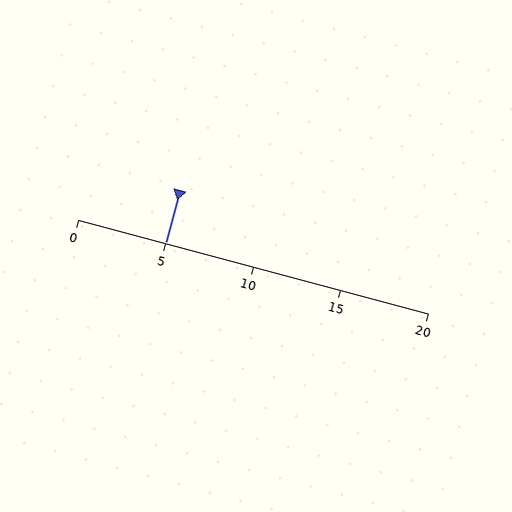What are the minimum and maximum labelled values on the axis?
The axis runs from 0 to 20.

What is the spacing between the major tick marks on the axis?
The major ticks are spaced 5 apart.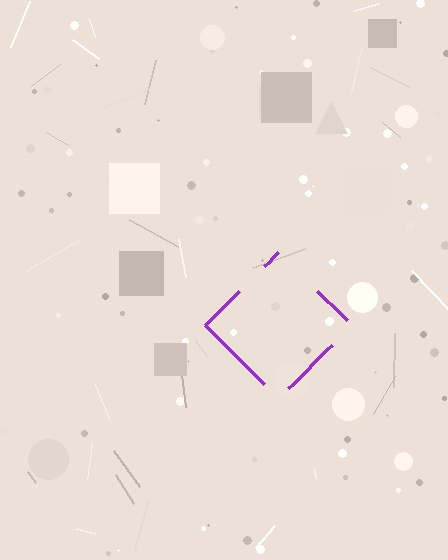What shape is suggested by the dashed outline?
The dashed outline suggests a diamond.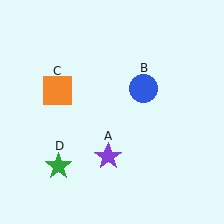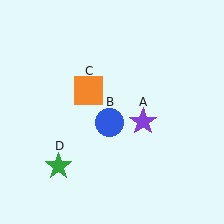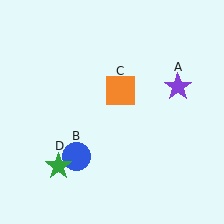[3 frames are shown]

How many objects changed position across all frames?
3 objects changed position: purple star (object A), blue circle (object B), orange square (object C).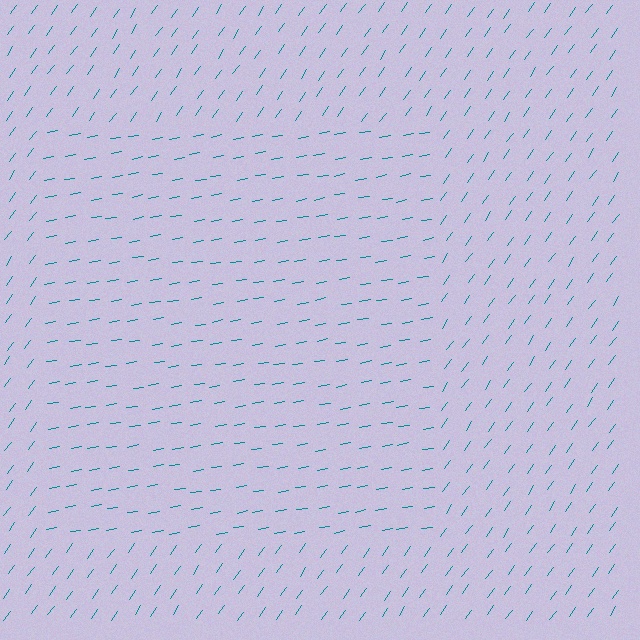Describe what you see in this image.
The image is filled with small teal line segments. A rectangle region in the image has lines oriented differently from the surrounding lines, creating a visible texture boundary.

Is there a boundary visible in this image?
Yes, there is a texture boundary formed by a change in line orientation.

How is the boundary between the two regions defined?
The boundary is defined purely by a change in line orientation (approximately 45 degrees difference). All lines are the same color and thickness.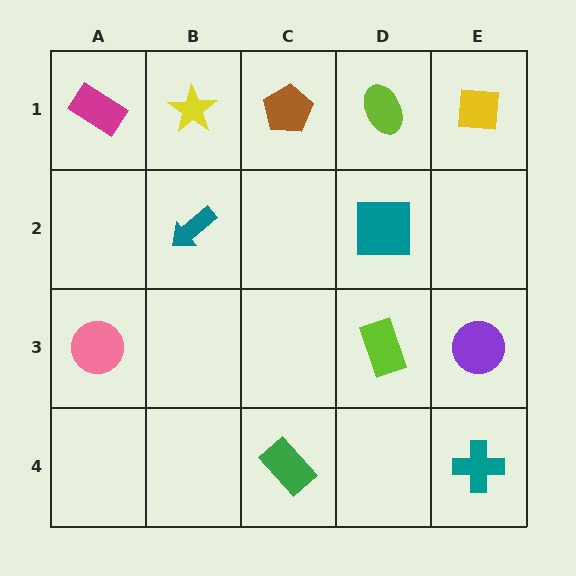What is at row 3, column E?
A purple circle.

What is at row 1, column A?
A magenta rectangle.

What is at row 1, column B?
A yellow star.